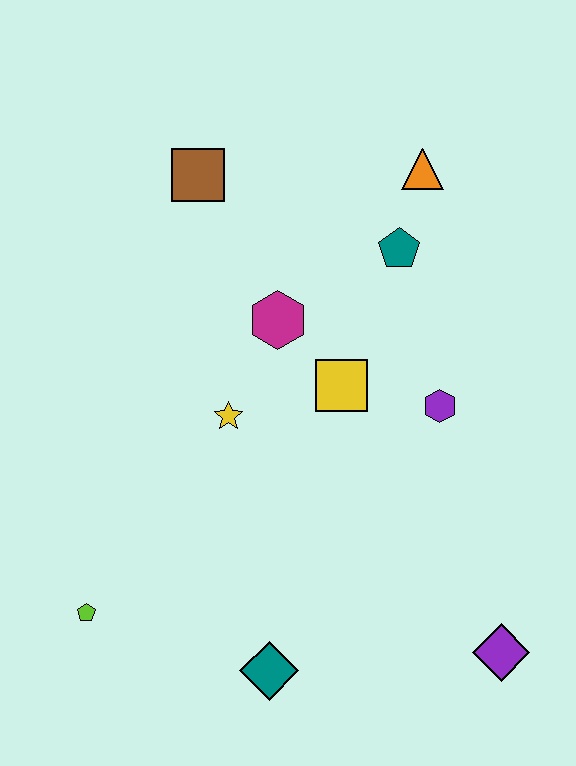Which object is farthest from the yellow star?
The purple diamond is farthest from the yellow star.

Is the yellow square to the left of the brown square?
No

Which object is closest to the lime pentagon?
The teal diamond is closest to the lime pentagon.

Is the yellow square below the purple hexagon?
No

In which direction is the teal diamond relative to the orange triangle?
The teal diamond is below the orange triangle.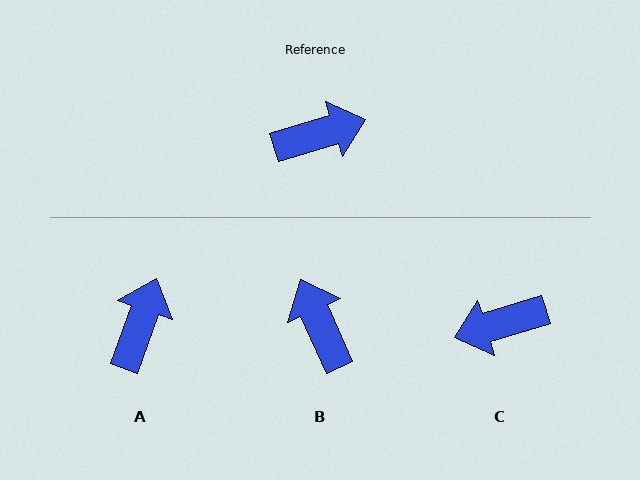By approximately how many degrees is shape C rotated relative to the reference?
Approximately 180 degrees counter-clockwise.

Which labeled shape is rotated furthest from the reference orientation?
C, about 180 degrees away.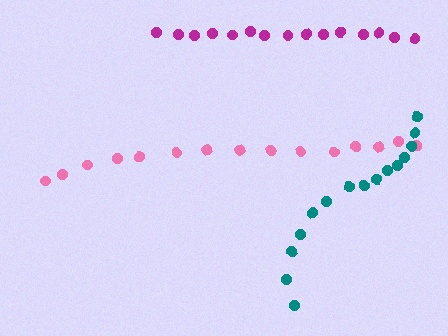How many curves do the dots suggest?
There are 3 distinct paths.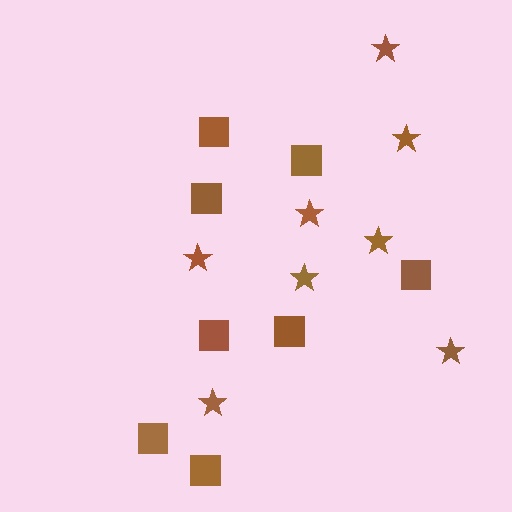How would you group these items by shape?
There are 2 groups: one group of stars (8) and one group of squares (8).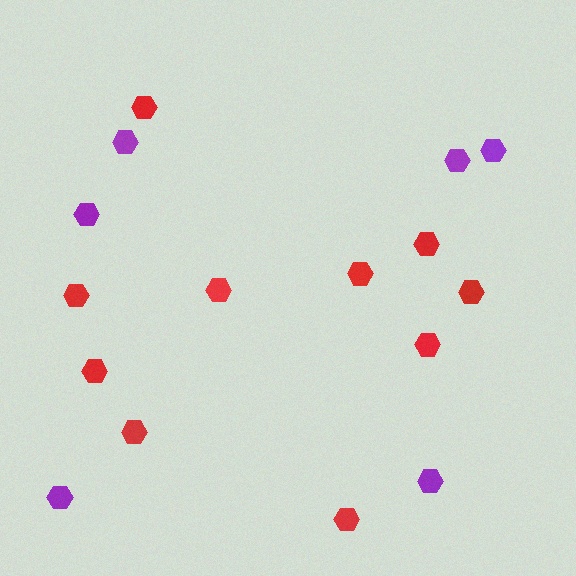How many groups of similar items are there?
There are 2 groups: one group of purple hexagons (6) and one group of red hexagons (10).